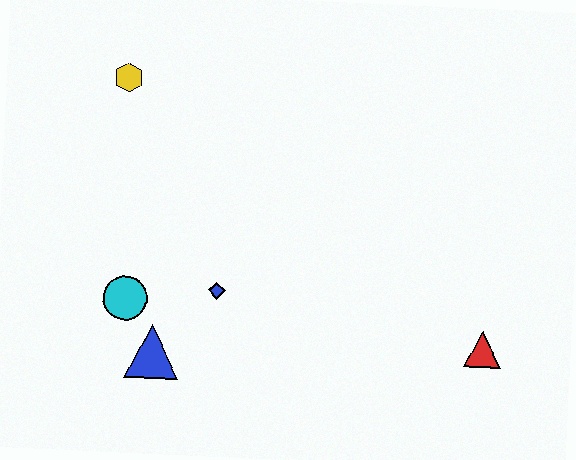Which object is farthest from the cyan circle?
The red triangle is farthest from the cyan circle.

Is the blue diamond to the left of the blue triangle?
No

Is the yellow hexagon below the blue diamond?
No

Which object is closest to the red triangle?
The blue diamond is closest to the red triangle.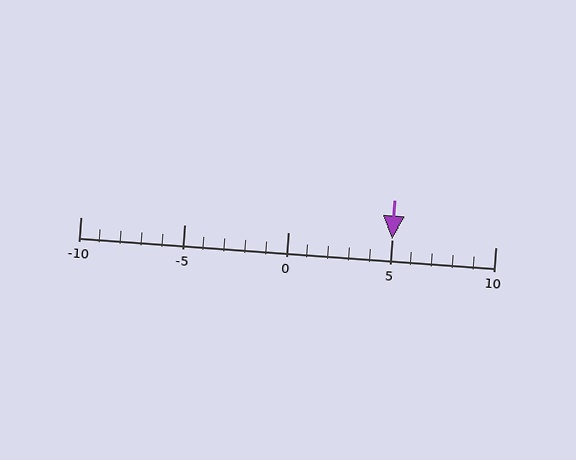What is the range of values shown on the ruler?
The ruler shows values from -10 to 10.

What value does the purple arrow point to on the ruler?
The purple arrow points to approximately 5.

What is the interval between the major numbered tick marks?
The major tick marks are spaced 5 units apart.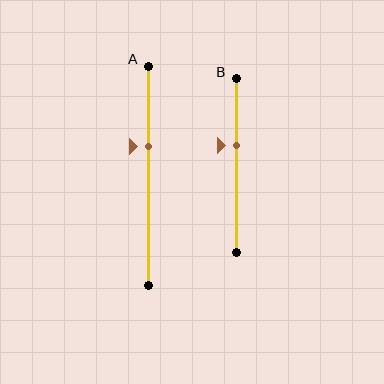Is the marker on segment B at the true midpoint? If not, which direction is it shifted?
No, the marker on segment B is shifted upward by about 12% of the segment length.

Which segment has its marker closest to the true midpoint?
Segment B has its marker closest to the true midpoint.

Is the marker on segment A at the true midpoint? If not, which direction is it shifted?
No, the marker on segment A is shifted upward by about 13% of the segment length.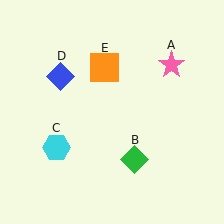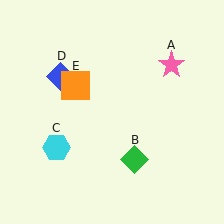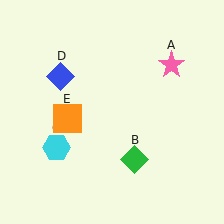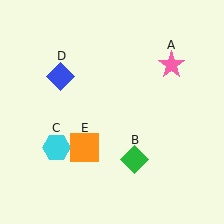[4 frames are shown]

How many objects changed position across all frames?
1 object changed position: orange square (object E).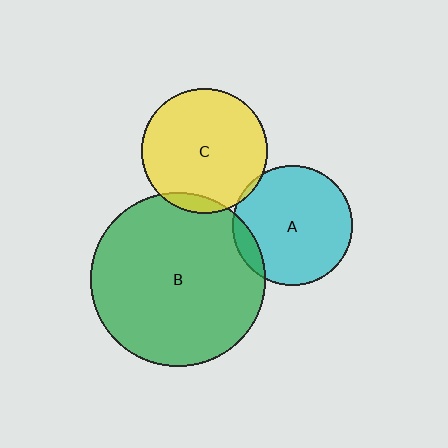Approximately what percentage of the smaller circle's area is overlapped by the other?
Approximately 5%.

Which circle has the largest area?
Circle B (green).